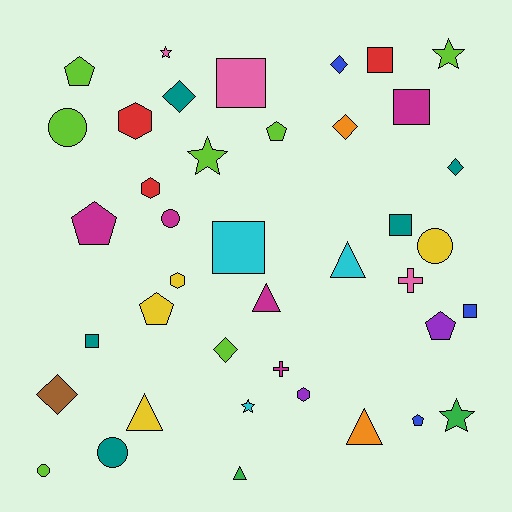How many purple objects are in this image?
There are 2 purple objects.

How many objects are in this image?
There are 40 objects.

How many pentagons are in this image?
There are 6 pentagons.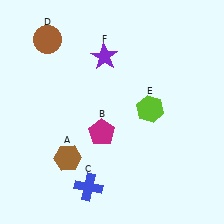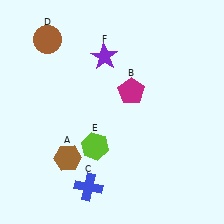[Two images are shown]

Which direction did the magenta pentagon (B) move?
The magenta pentagon (B) moved up.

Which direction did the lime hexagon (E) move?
The lime hexagon (E) moved left.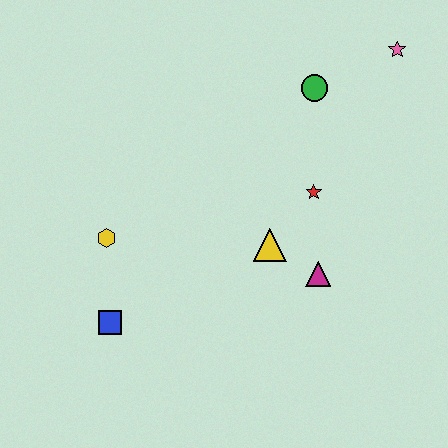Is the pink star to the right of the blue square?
Yes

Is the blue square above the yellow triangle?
No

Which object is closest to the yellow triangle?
The magenta triangle is closest to the yellow triangle.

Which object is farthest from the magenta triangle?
The pink star is farthest from the magenta triangle.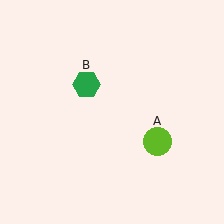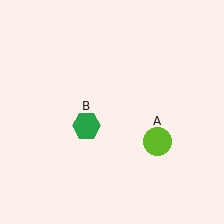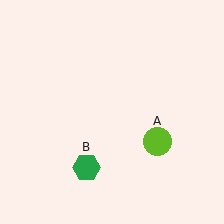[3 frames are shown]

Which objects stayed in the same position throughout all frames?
Lime circle (object A) remained stationary.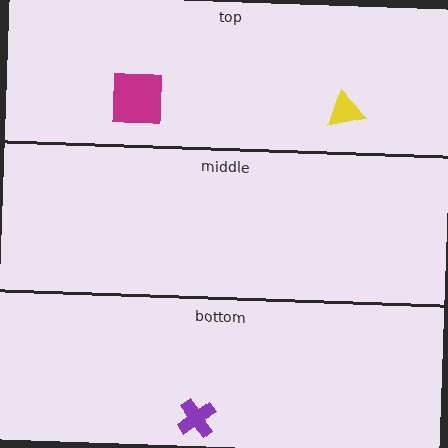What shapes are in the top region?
The yellow triangle, the magenta square.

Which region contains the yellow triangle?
The top region.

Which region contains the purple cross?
The bottom region.